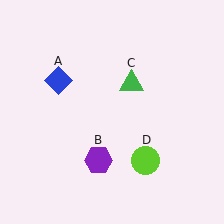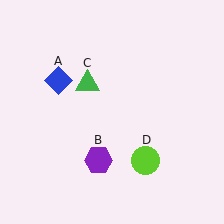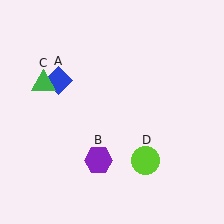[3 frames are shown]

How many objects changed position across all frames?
1 object changed position: green triangle (object C).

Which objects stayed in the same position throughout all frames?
Blue diamond (object A) and purple hexagon (object B) and lime circle (object D) remained stationary.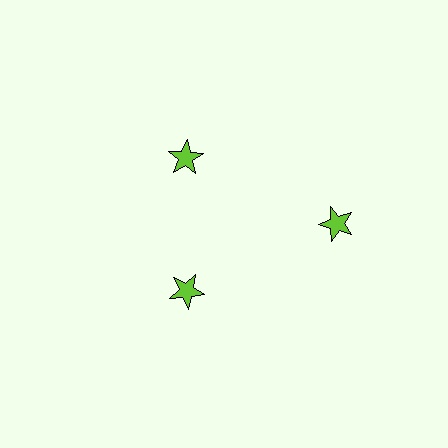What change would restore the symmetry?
The symmetry would be restored by moving it inward, back onto the ring so that all 3 stars sit at equal angles and equal distance from the center.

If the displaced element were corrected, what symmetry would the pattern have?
It would have 3-fold rotational symmetry — the pattern would map onto itself every 120 degrees.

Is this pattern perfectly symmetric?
No. The 3 lime stars are arranged in a ring, but one element near the 3 o'clock position is pushed outward from the center, breaking the 3-fold rotational symmetry.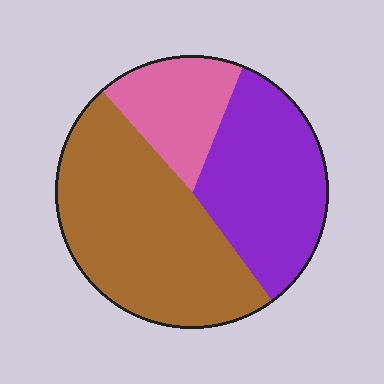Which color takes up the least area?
Pink, at roughly 20%.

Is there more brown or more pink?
Brown.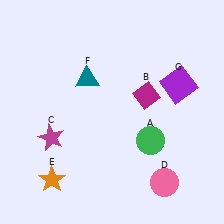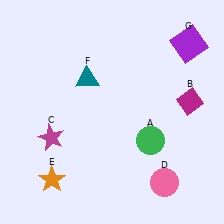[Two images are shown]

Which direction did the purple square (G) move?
The purple square (G) moved up.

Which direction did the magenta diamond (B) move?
The magenta diamond (B) moved right.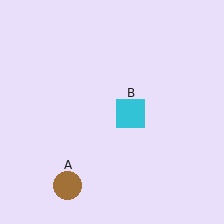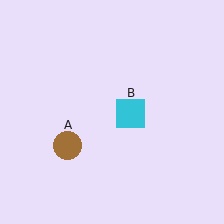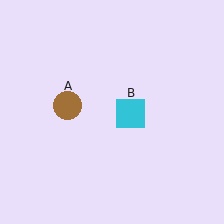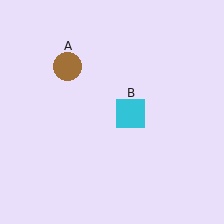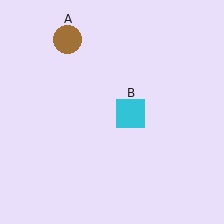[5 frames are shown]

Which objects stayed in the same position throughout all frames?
Cyan square (object B) remained stationary.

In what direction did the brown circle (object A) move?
The brown circle (object A) moved up.